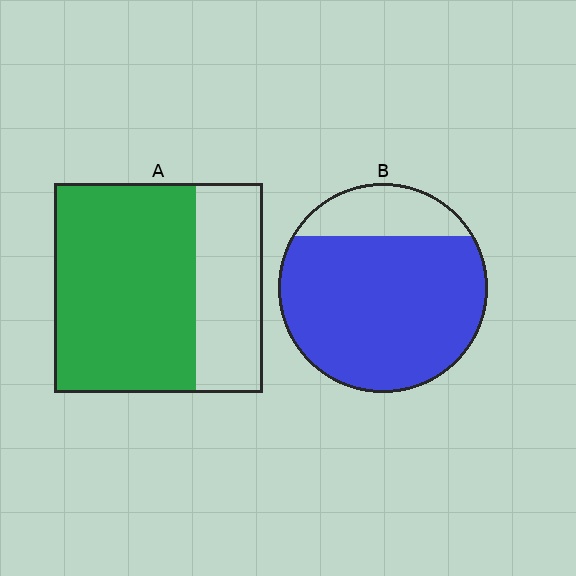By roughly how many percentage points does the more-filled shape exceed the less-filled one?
By roughly 10 percentage points (B over A).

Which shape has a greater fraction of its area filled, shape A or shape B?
Shape B.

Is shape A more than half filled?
Yes.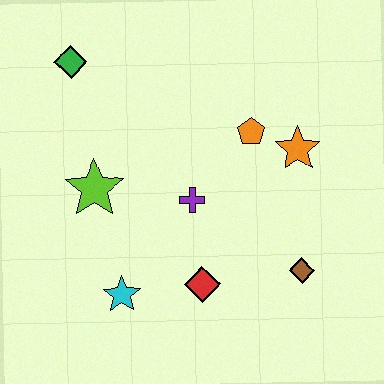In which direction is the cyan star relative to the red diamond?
The cyan star is to the left of the red diamond.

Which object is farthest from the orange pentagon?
The cyan star is farthest from the orange pentagon.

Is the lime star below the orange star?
Yes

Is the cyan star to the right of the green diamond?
Yes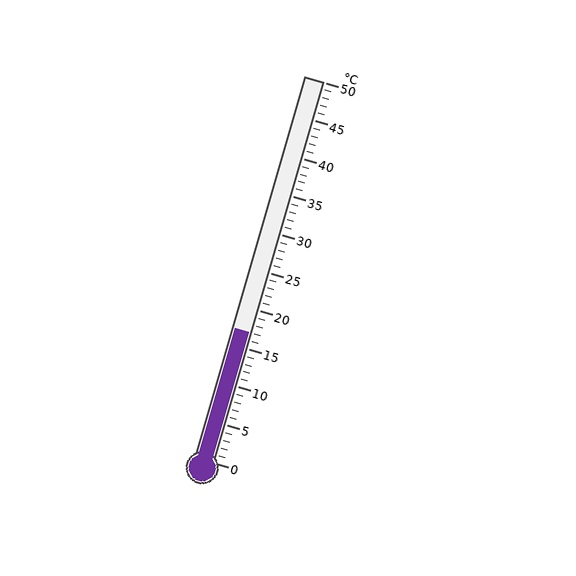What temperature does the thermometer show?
The thermometer shows approximately 17°C.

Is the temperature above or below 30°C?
The temperature is below 30°C.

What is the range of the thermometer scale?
The thermometer scale ranges from 0°C to 50°C.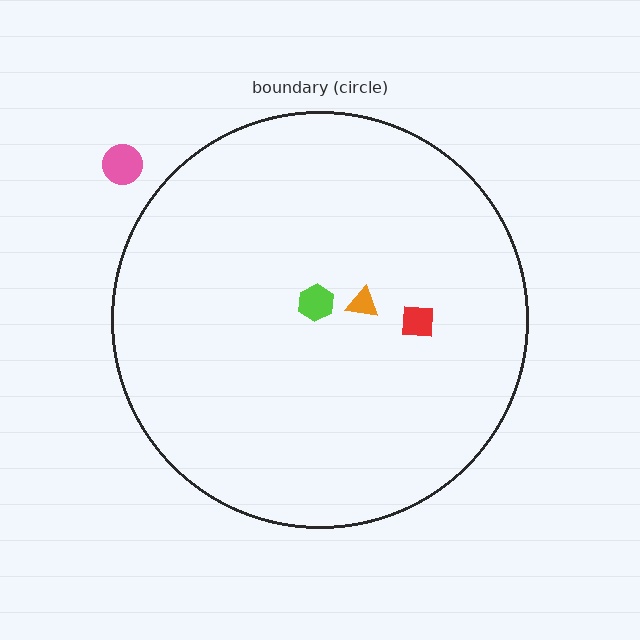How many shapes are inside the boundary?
3 inside, 1 outside.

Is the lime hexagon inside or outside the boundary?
Inside.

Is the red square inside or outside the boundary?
Inside.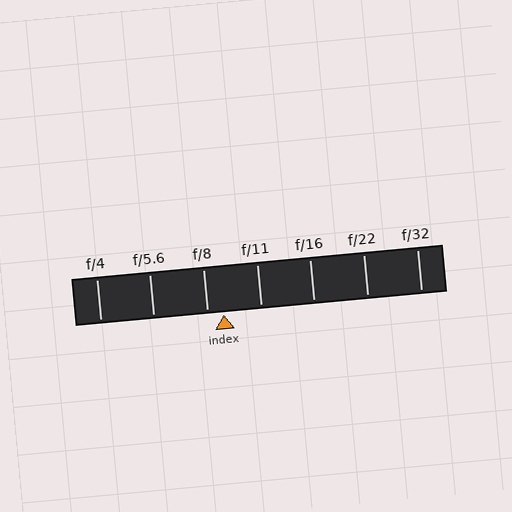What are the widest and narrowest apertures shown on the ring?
The widest aperture shown is f/4 and the narrowest is f/32.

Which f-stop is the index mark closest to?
The index mark is closest to f/8.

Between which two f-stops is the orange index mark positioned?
The index mark is between f/8 and f/11.